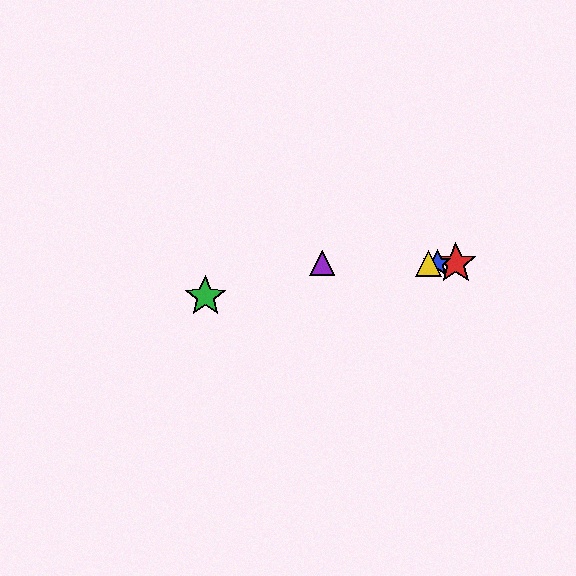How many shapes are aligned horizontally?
4 shapes (the red star, the blue star, the yellow triangle, the purple triangle) are aligned horizontally.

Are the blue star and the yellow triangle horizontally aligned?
Yes, both are at y≈263.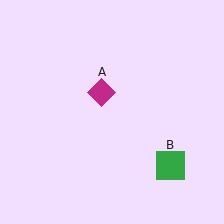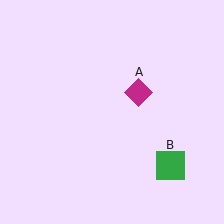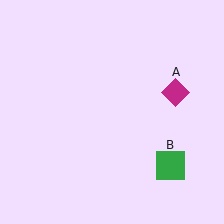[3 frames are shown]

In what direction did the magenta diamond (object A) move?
The magenta diamond (object A) moved right.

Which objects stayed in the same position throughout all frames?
Green square (object B) remained stationary.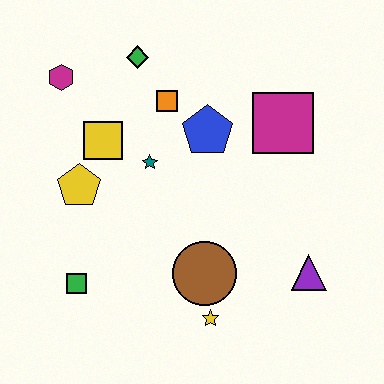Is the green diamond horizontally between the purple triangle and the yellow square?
Yes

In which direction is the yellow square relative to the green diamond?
The yellow square is below the green diamond.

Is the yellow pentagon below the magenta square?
Yes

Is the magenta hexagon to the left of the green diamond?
Yes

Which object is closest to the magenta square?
The blue pentagon is closest to the magenta square.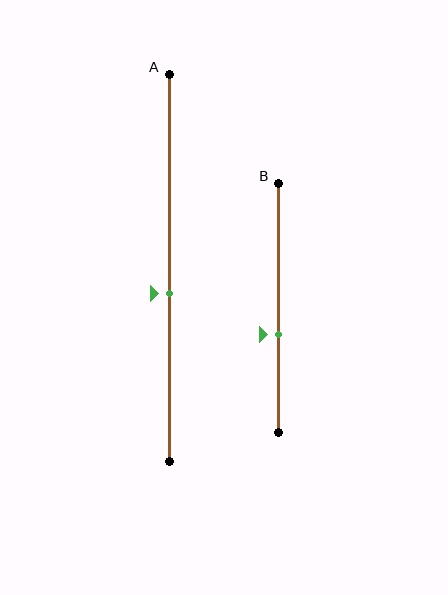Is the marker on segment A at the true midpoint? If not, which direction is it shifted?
No, the marker on segment A is shifted downward by about 6% of the segment length.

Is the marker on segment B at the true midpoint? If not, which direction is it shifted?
No, the marker on segment B is shifted downward by about 11% of the segment length.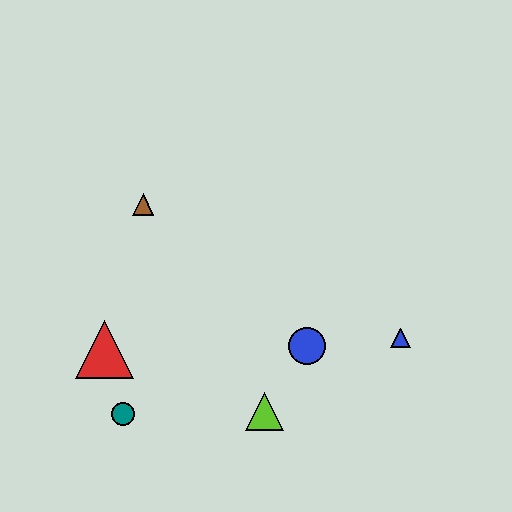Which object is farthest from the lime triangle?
The brown triangle is farthest from the lime triangle.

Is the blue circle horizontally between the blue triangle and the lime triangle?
Yes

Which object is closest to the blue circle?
The lime triangle is closest to the blue circle.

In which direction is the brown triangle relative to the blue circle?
The brown triangle is to the left of the blue circle.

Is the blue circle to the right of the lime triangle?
Yes